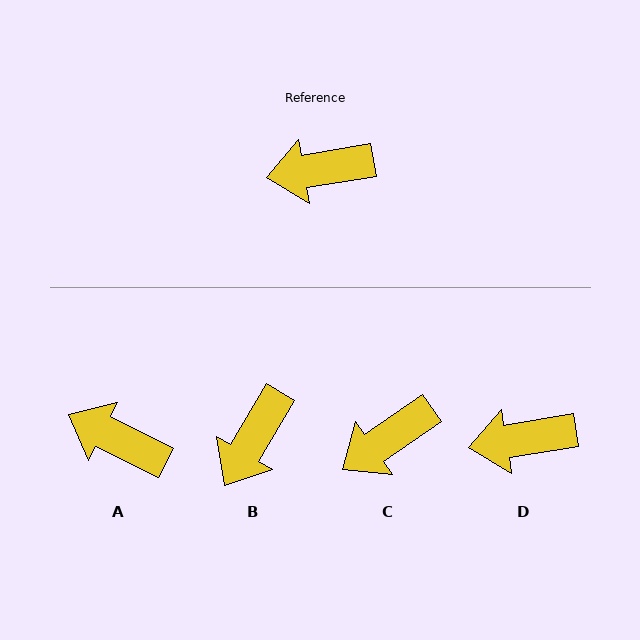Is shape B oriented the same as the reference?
No, it is off by about 50 degrees.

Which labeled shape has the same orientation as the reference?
D.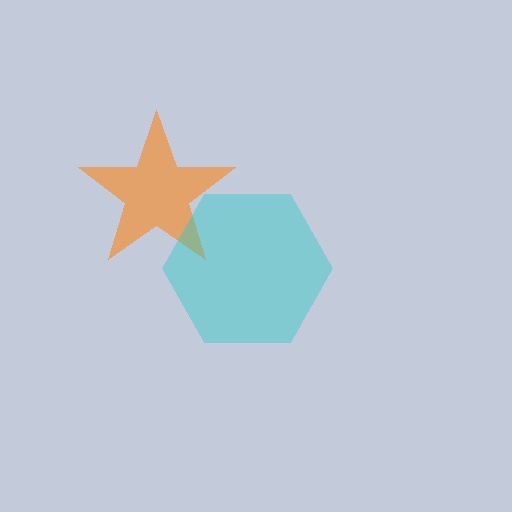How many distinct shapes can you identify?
There are 2 distinct shapes: an orange star, a cyan hexagon.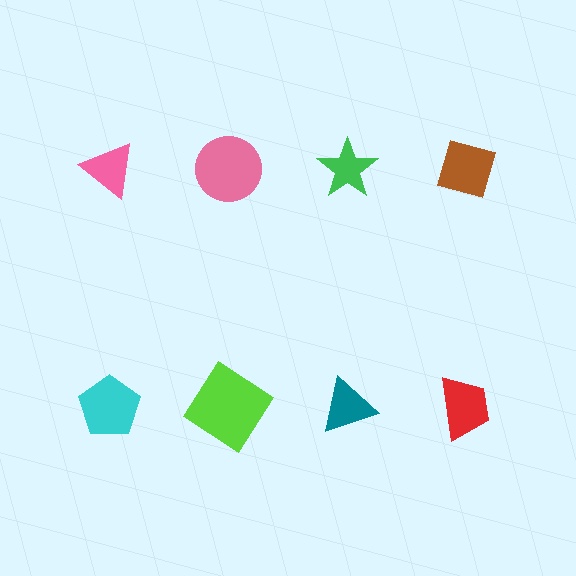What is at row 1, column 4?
A brown diamond.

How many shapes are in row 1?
4 shapes.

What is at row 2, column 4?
A red trapezoid.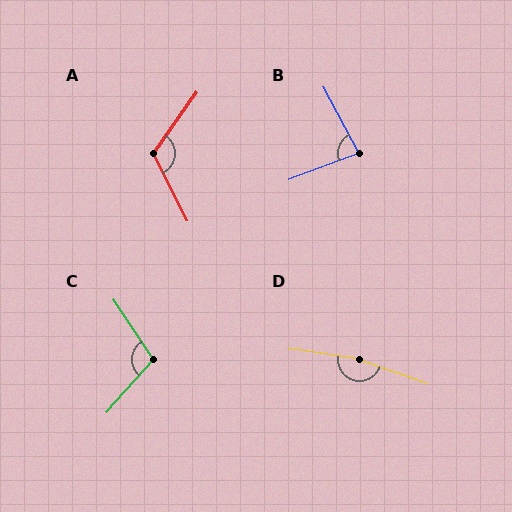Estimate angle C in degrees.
Approximately 105 degrees.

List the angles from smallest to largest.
B (82°), C (105°), A (118°), D (170°).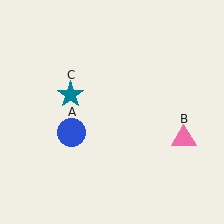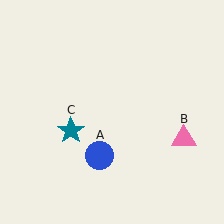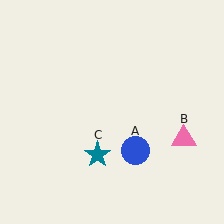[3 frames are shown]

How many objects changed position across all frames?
2 objects changed position: blue circle (object A), teal star (object C).